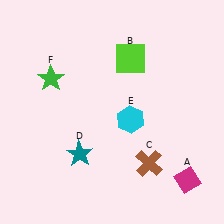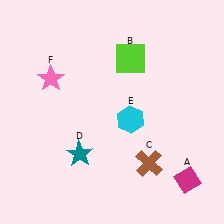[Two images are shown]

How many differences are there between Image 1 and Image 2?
There is 1 difference between the two images.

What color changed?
The star (F) changed from green in Image 1 to pink in Image 2.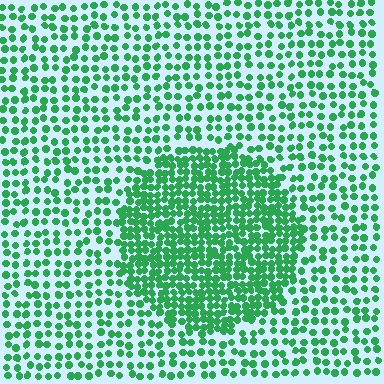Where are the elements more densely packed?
The elements are more densely packed inside the circle boundary.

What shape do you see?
I see a circle.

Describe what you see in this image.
The image contains small green elements arranged at two different densities. A circle-shaped region is visible where the elements are more densely packed than the surrounding area.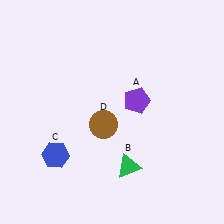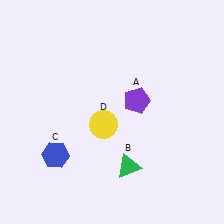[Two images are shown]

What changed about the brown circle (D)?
In Image 1, D is brown. In Image 2, it changed to yellow.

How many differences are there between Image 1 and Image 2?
There is 1 difference between the two images.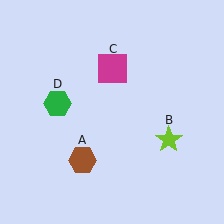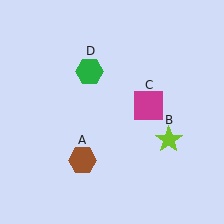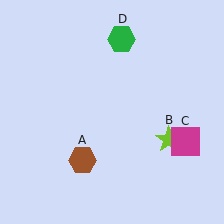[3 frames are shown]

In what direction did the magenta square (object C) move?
The magenta square (object C) moved down and to the right.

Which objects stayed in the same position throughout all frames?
Brown hexagon (object A) and lime star (object B) remained stationary.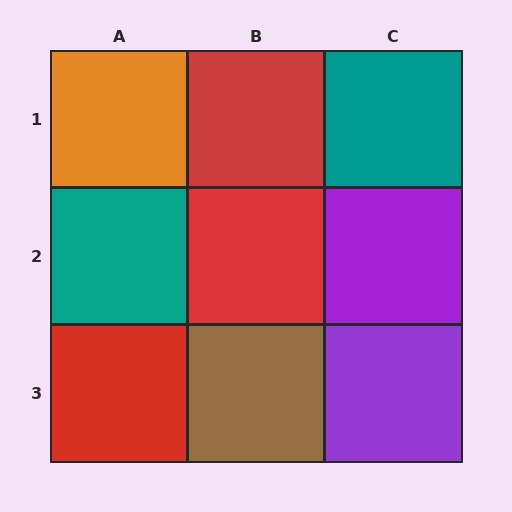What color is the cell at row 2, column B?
Red.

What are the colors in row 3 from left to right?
Red, brown, purple.